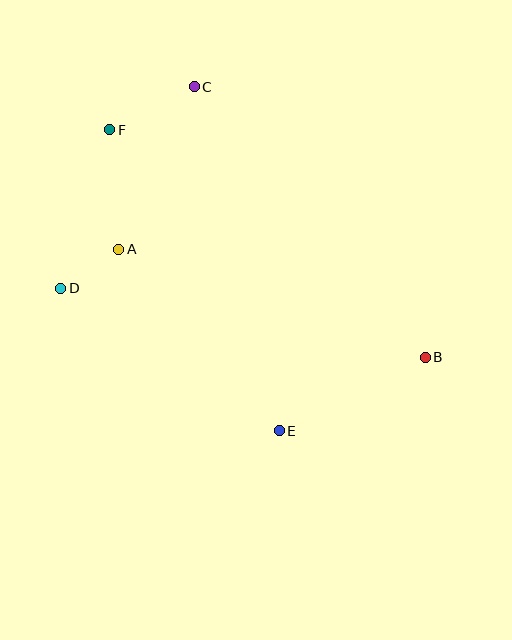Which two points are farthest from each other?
Points B and F are farthest from each other.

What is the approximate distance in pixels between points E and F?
The distance between E and F is approximately 345 pixels.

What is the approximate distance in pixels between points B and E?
The distance between B and E is approximately 164 pixels.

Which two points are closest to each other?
Points A and D are closest to each other.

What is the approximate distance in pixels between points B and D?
The distance between B and D is approximately 371 pixels.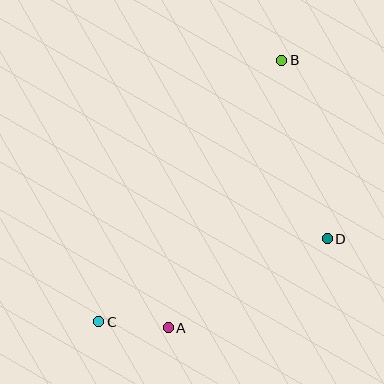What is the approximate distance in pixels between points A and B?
The distance between A and B is approximately 291 pixels.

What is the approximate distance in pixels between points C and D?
The distance between C and D is approximately 243 pixels.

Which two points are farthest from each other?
Points B and C are farthest from each other.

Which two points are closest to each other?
Points A and C are closest to each other.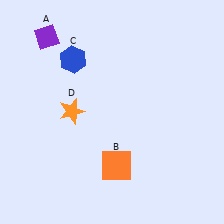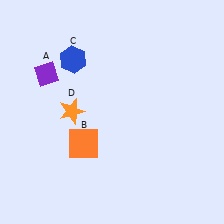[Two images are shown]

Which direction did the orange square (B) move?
The orange square (B) moved left.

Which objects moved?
The objects that moved are: the purple diamond (A), the orange square (B).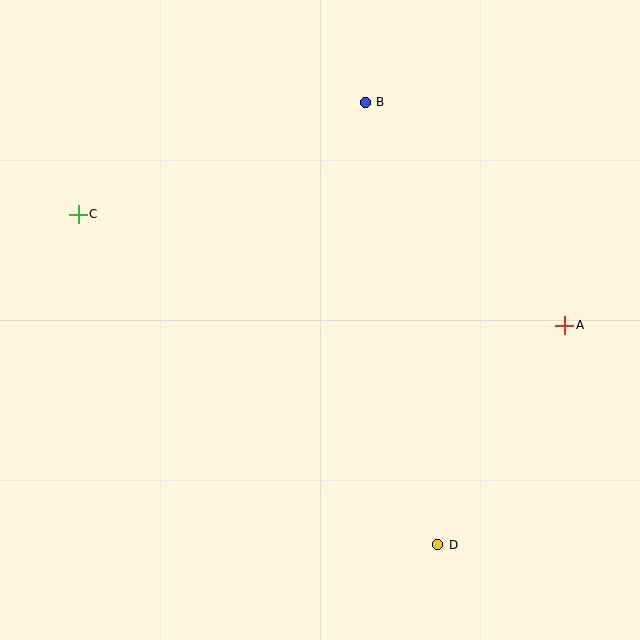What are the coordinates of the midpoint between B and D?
The midpoint between B and D is at (401, 323).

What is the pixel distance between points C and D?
The distance between C and D is 489 pixels.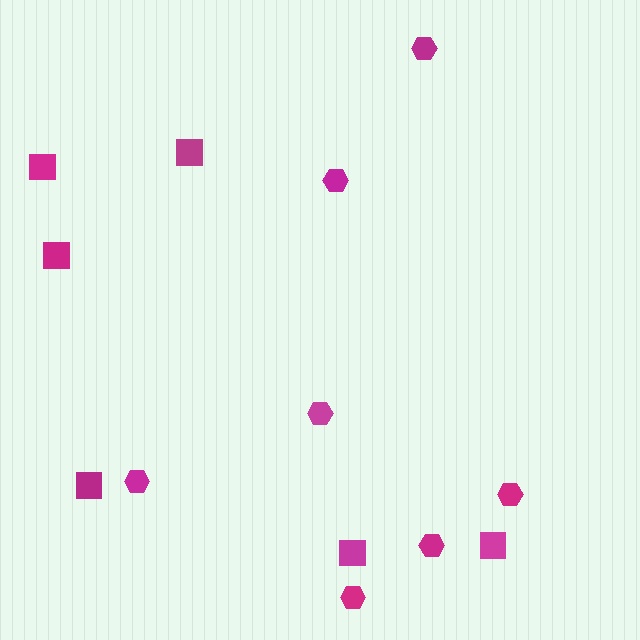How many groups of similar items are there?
There are 2 groups: one group of squares (6) and one group of hexagons (7).